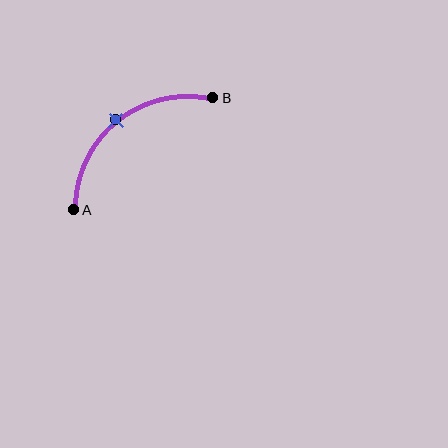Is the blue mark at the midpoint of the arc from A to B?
Yes. The blue mark lies on the arc at equal arc-length from both A and B — it is the arc midpoint.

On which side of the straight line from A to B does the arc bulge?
The arc bulges above and to the left of the straight line connecting A and B.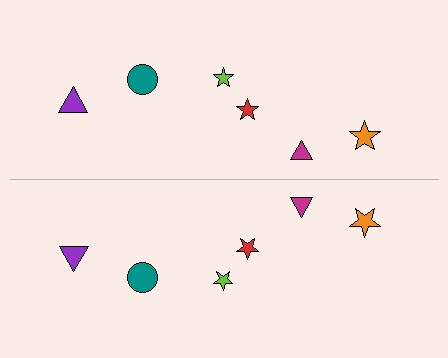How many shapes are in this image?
There are 12 shapes in this image.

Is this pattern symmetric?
Yes, this pattern has bilateral (reflection) symmetry.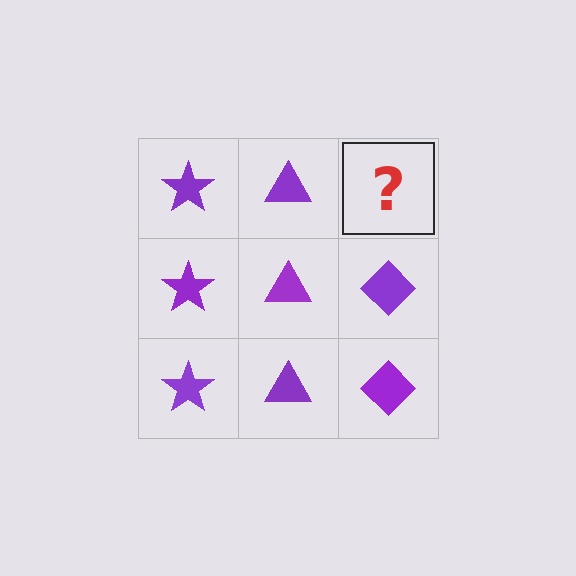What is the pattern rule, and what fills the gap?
The rule is that each column has a consistent shape. The gap should be filled with a purple diamond.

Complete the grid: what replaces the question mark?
The question mark should be replaced with a purple diamond.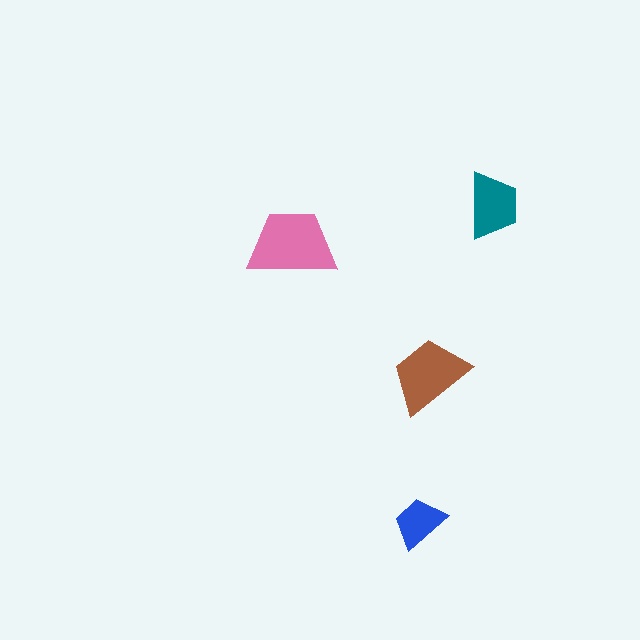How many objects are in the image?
There are 4 objects in the image.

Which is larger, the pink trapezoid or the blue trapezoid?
The pink one.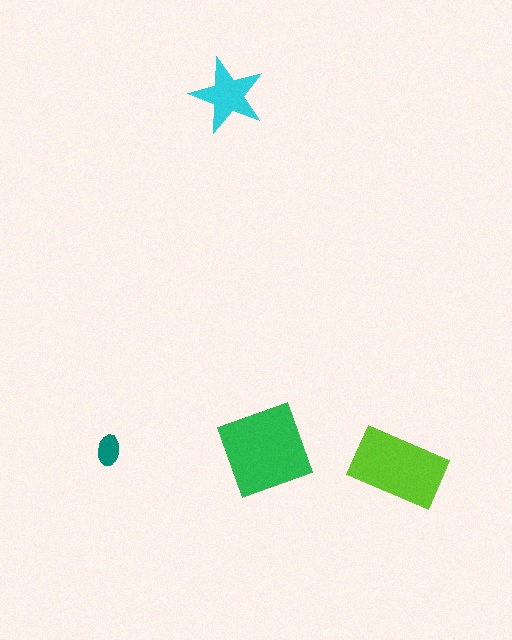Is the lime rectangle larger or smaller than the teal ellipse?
Larger.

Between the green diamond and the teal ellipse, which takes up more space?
The green diamond.